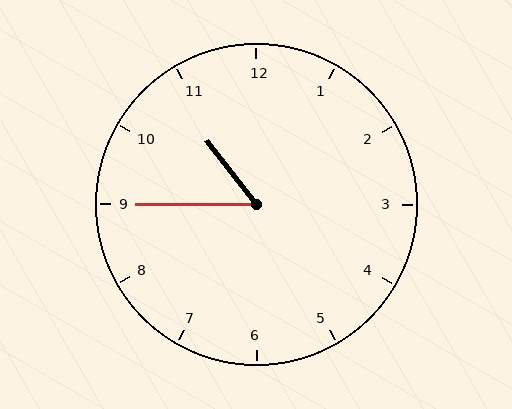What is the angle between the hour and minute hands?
Approximately 52 degrees.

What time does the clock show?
10:45.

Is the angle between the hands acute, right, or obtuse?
It is acute.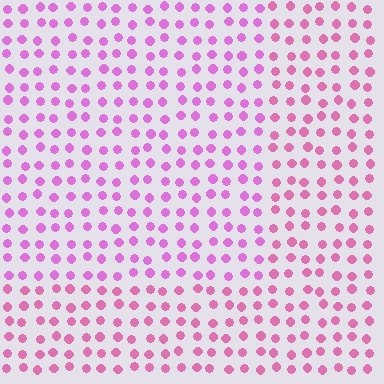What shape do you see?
I see a rectangle.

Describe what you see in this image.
The image is filled with small pink elements in a uniform arrangement. A rectangle-shaped region is visible where the elements are tinted to a slightly different hue, forming a subtle color boundary.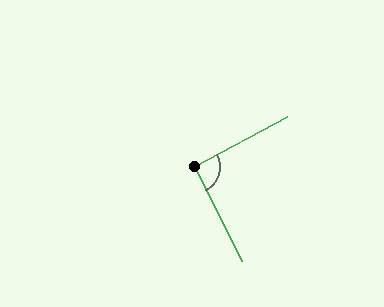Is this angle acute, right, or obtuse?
It is approximately a right angle.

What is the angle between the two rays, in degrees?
Approximately 92 degrees.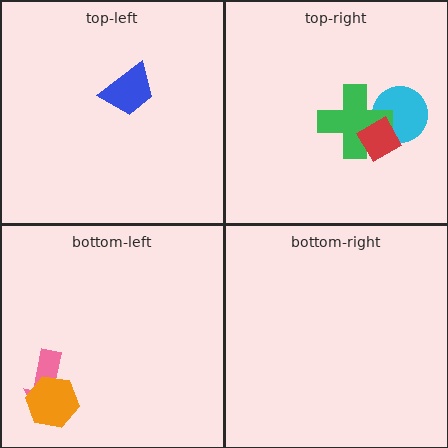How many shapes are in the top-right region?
3.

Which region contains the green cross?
The top-right region.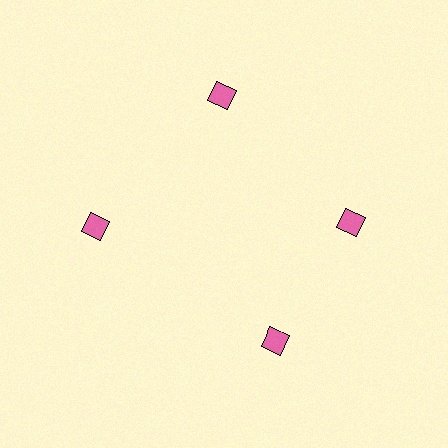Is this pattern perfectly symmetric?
No. The 4 pink diamonds are arranged in a ring, but one element near the 6 o'clock position is rotated out of alignment along the ring, breaking the 4-fold rotational symmetry.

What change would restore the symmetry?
The symmetry would be restored by rotating it back into even spacing with its neighbors so that all 4 diamonds sit at equal angles and equal distance from the center.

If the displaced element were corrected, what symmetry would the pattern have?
It would have 4-fold rotational symmetry — the pattern would map onto itself every 90 degrees.